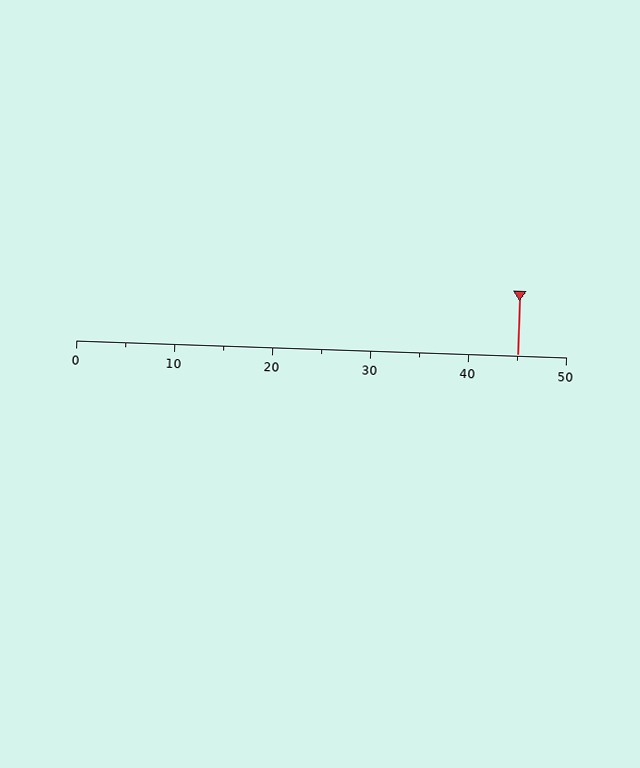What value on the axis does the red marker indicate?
The marker indicates approximately 45.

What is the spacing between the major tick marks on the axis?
The major ticks are spaced 10 apart.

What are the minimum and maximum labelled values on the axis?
The axis runs from 0 to 50.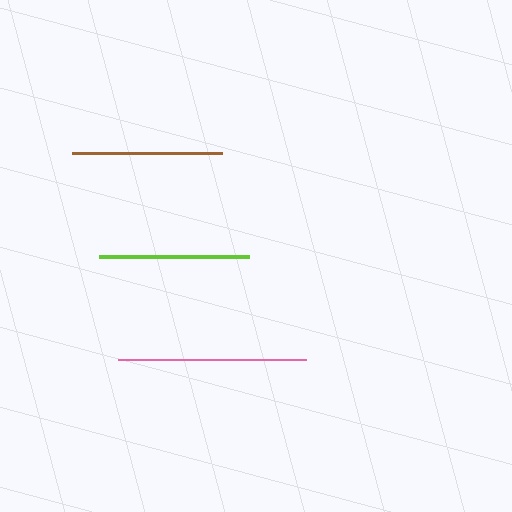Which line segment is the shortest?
The lime line is the shortest at approximately 150 pixels.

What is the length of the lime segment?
The lime segment is approximately 150 pixels long.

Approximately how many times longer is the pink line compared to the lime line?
The pink line is approximately 1.2 times the length of the lime line.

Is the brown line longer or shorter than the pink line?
The pink line is longer than the brown line.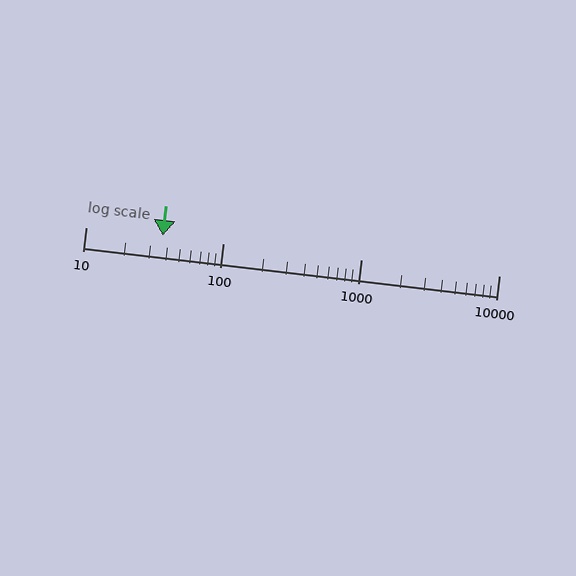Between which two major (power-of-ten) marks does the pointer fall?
The pointer is between 10 and 100.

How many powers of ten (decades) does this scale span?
The scale spans 3 decades, from 10 to 10000.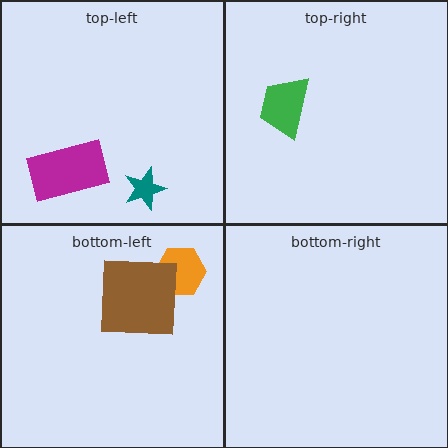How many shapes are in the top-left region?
2.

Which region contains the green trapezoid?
The top-right region.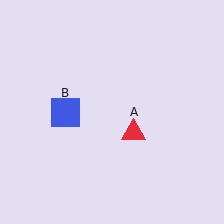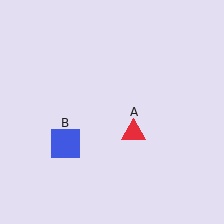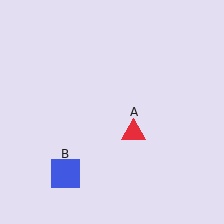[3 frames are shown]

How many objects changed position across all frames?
1 object changed position: blue square (object B).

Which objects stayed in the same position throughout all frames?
Red triangle (object A) remained stationary.